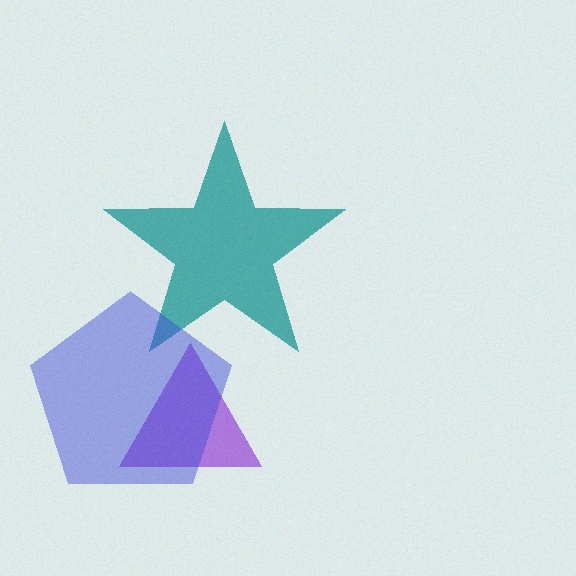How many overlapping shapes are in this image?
There are 3 overlapping shapes in the image.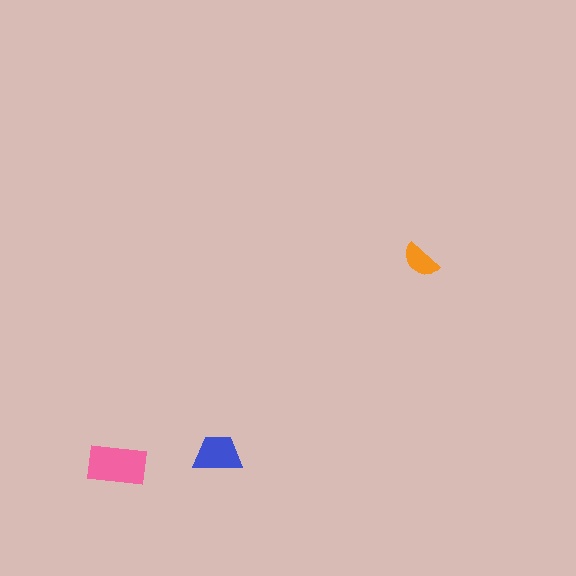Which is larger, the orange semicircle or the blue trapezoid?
The blue trapezoid.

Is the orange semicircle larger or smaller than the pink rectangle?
Smaller.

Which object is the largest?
The pink rectangle.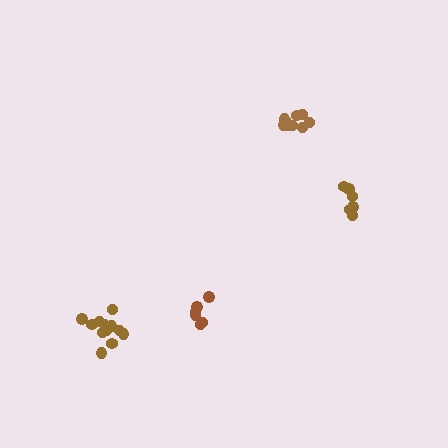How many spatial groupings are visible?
There are 4 spatial groupings.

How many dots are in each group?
Group 1: 6 dots, Group 2: 9 dots, Group 3: 6 dots, Group 4: 12 dots (33 total).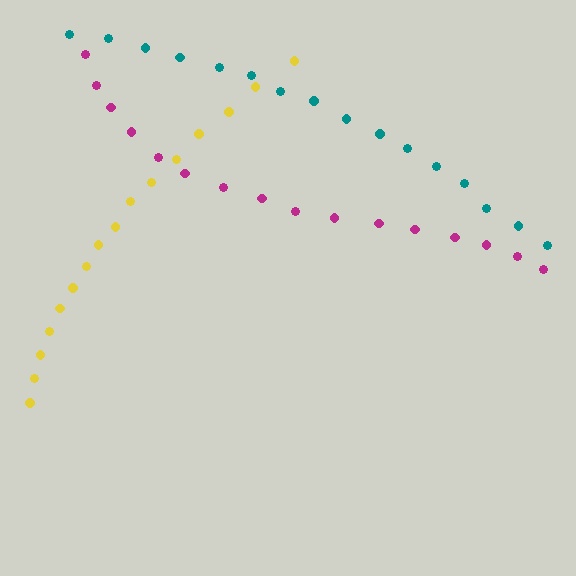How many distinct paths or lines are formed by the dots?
There are 3 distinct paths.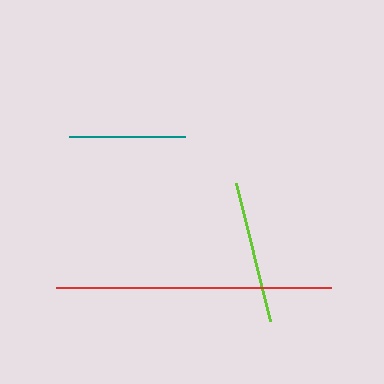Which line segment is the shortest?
The teal line is the shortest at approximately 116 pixels.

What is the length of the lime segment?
The lime segment is approximately 142 pixels long.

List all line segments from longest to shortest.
From longest to shortest: red, lime, teal.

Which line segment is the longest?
The red line is the longest at approximately 275 pixels.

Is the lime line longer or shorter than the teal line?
The lime line is longer than the teal line.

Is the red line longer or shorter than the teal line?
The red line is longer than the teal line.